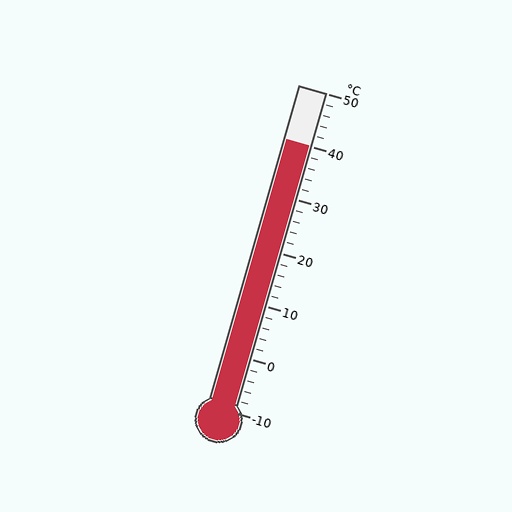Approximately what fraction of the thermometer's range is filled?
The thermometer is filled to approximately 85% of its range.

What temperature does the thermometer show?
The thermometer shows approximately 40°C.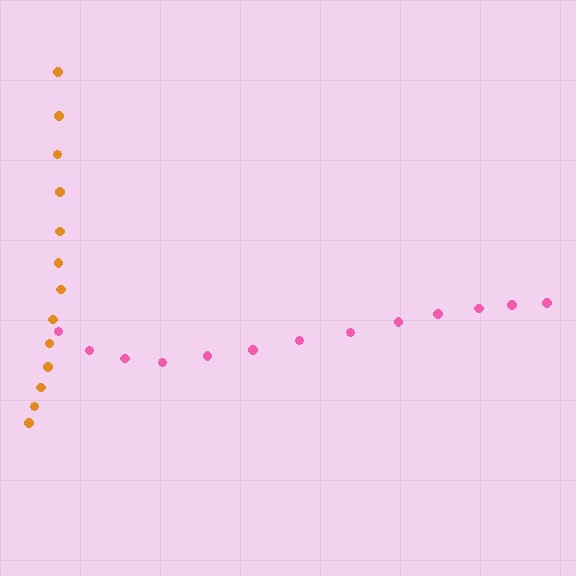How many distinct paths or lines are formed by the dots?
There are 2 distinct paths.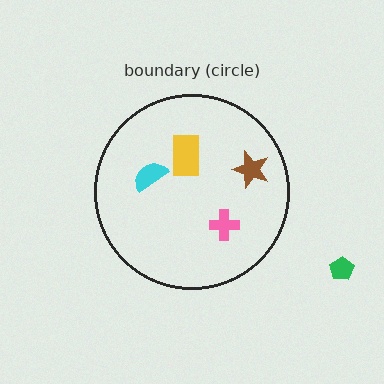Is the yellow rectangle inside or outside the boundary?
Inside.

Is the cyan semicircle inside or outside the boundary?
Inside.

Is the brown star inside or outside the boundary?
Inside.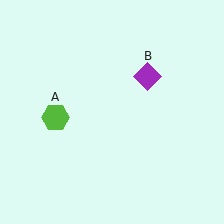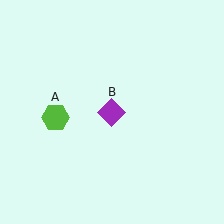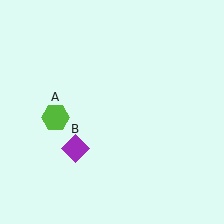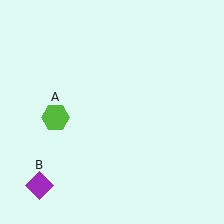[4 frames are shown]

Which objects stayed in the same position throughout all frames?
Lime hexagon (object A) remained stationary.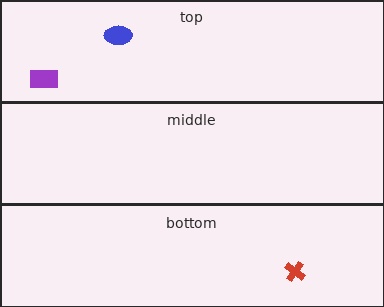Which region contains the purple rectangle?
The top region.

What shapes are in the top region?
The purple rectangle, the blue ellipse.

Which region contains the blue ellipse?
The top region.